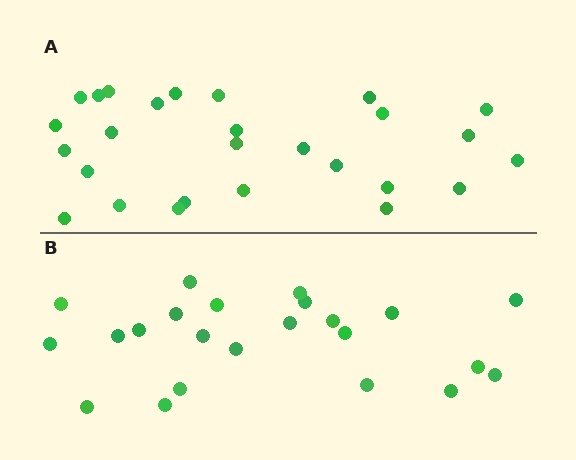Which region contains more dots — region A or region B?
Region A (the top region) has more dots.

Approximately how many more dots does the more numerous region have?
Region A has about 4 more dots than region B.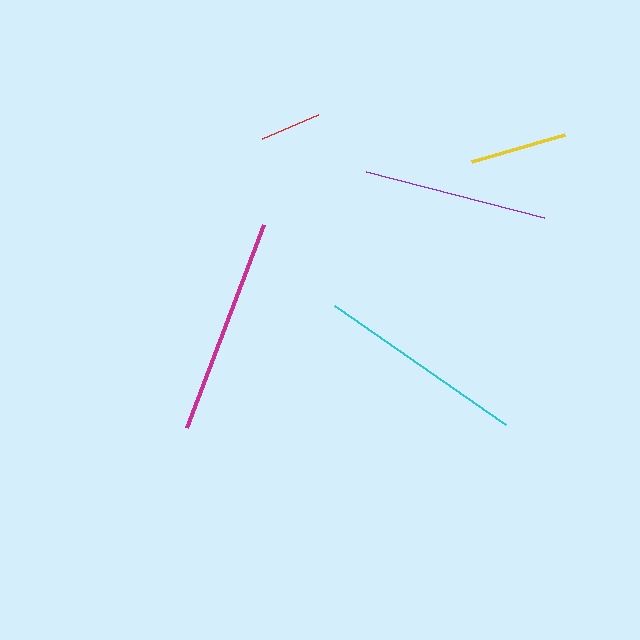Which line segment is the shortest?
The red line is the shortest at approximately 60 pixels.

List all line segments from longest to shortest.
From longest to shortest: magenta, cyan, purple, yellow, red.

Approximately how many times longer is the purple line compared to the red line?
The purple line is approximately 3.0 times the length of the red line.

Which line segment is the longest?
The magenta line is the longest at approximately 217 pixels.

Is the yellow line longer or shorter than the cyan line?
The cyan line is longer than the yellow line.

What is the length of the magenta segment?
The magenta segment is approximately 217 pixels long.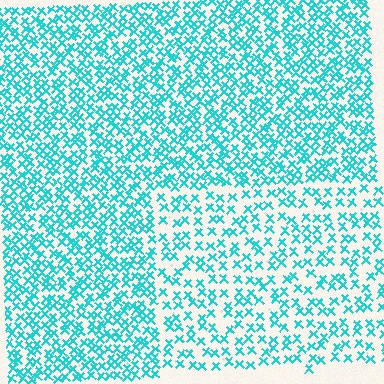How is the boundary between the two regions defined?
The boundary is defined by a change in element density (approximately 1.8x ratio). All elements are the same color, size, and shape.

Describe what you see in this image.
The image contains small cyan elements arranged at two different densities. A rectangle-shaped region is visible where the elements are less densely packed than the surrounding area.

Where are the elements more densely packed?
The elements are more densely packed outside the rectangle boundary.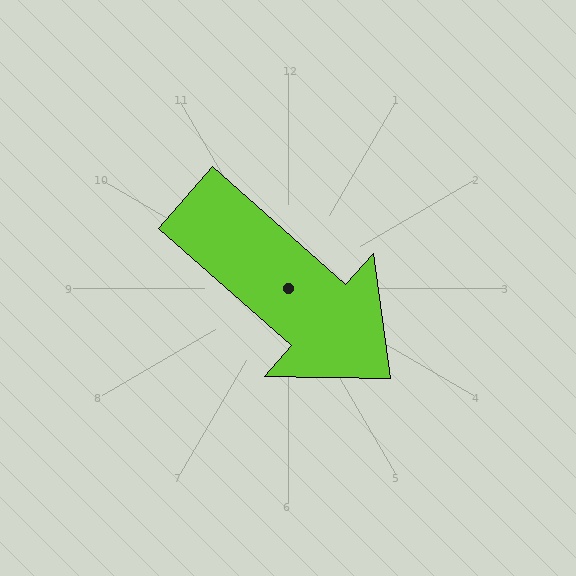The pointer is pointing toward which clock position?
Roughly 4 o'clock.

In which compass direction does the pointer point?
Southeast.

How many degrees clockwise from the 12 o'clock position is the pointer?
Approximately 131 degrees.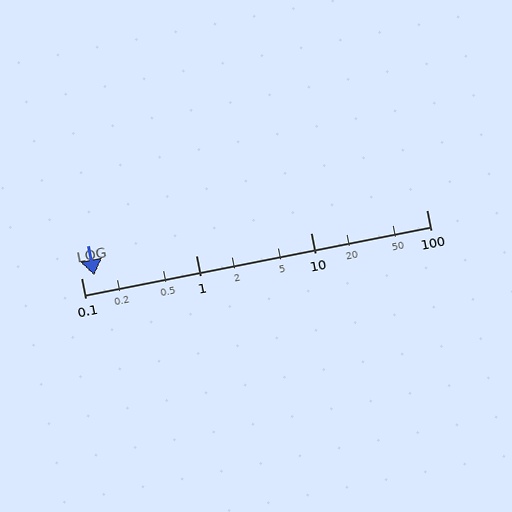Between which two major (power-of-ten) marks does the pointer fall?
The pointer is between 0.1 and 1.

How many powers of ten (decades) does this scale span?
The scale spans 3 decades, from 0.1 to 100.